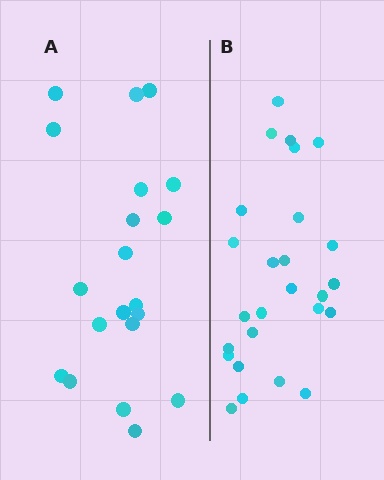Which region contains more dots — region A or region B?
Region B (the right region) has more dots.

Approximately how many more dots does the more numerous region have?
Region B has about 6 more dots than region A.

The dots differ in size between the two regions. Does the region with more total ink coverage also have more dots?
No. Region A has more total ink coverage because its dots are larger, but region B actually contains more individual dots. Total area can be misleading — the number of items is what matters here.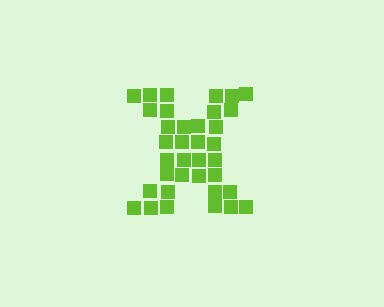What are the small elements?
The small elements are squares.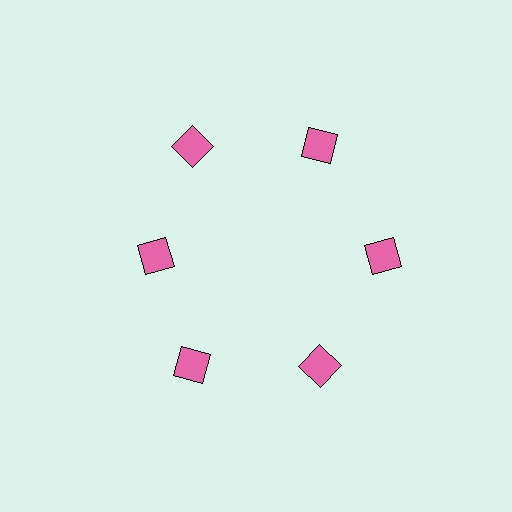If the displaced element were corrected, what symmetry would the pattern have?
It would have 6-fold rotational symmetry — the pattern would map onto itself every 60 degrees.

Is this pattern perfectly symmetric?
No. The 6 pink squares are arranged in a ring, but one element near the 9 o'clock position is pulled inward toward the center, breaking the 6-fold rotational symmetry.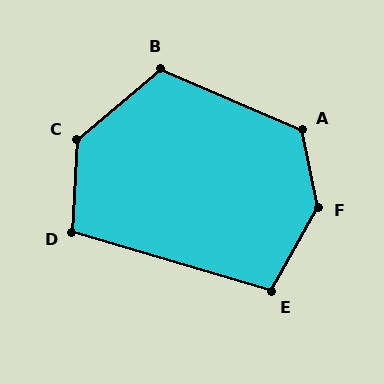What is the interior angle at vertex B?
Approximately 117 degrees (obtuse).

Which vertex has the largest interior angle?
F, at approximately 140 degrees.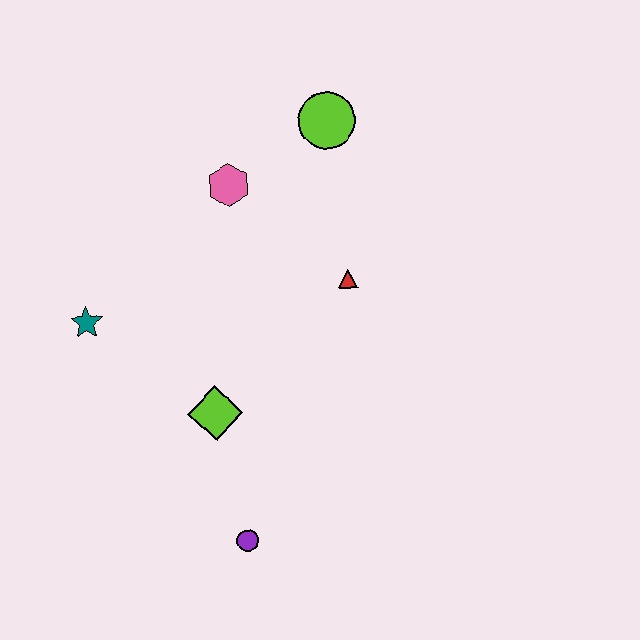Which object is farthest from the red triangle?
The purple circle is farthest from the red triangle.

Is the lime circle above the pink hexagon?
Yes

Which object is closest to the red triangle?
The pink hexagon is closest to the red triangle.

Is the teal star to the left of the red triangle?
Yes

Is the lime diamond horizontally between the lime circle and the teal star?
Yes